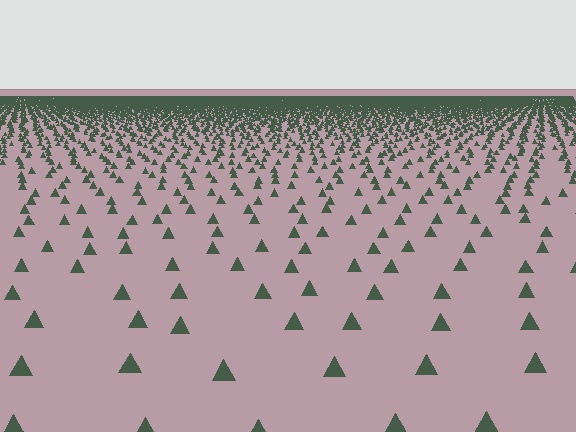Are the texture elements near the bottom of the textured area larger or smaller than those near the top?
Larger. Near the bottom, elements are closer to the viewer and appear at a bigger on-screen size.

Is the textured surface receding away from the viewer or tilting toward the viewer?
The surface is receding away from the viewer. Texture elements get smaller and denser toward the top.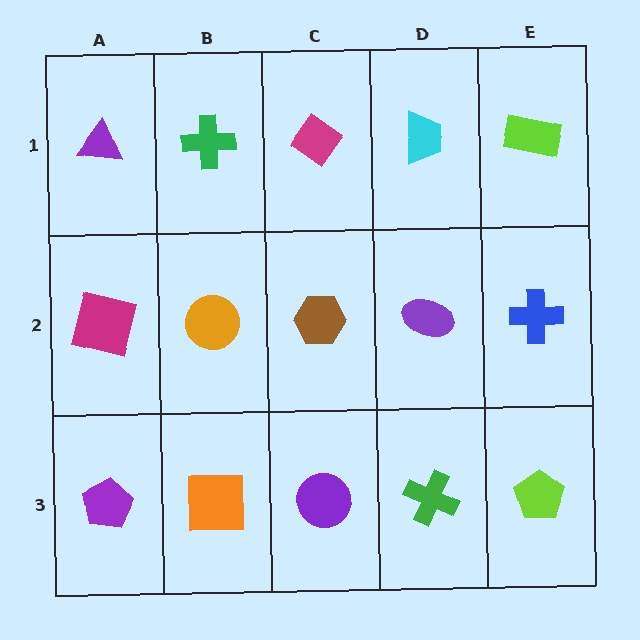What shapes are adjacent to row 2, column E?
A lime rectangle (row 1, column E), a lime pentagon (row 3, column E), a purple ellipse (row 2, column D).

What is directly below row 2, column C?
A purple circle.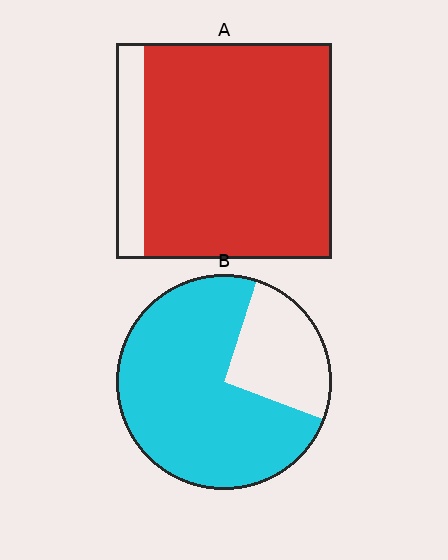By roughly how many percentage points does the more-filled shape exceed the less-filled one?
By roughly 15 percentage points (A over B).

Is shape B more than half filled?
Yes.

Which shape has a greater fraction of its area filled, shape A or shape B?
Shape A.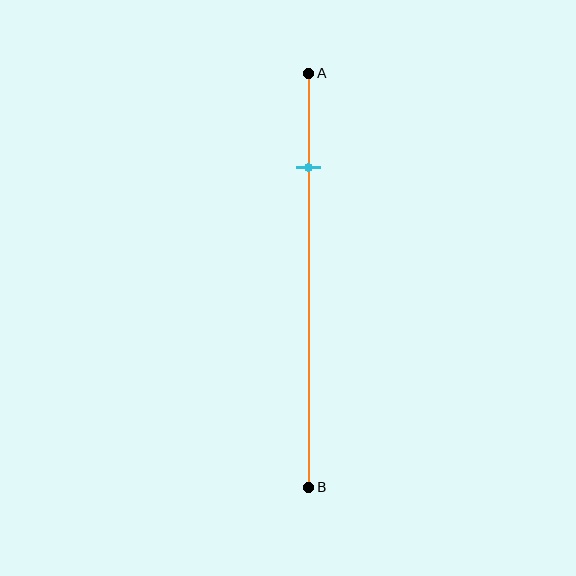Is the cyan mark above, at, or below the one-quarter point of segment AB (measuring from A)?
The cyan mark is approximately at the one-quarter point of segment AB.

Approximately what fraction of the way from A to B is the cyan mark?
The cyan mark is approximately 25% of the way from A to B.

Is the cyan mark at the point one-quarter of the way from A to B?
Yes, the mark is approximately at the one-quarter point.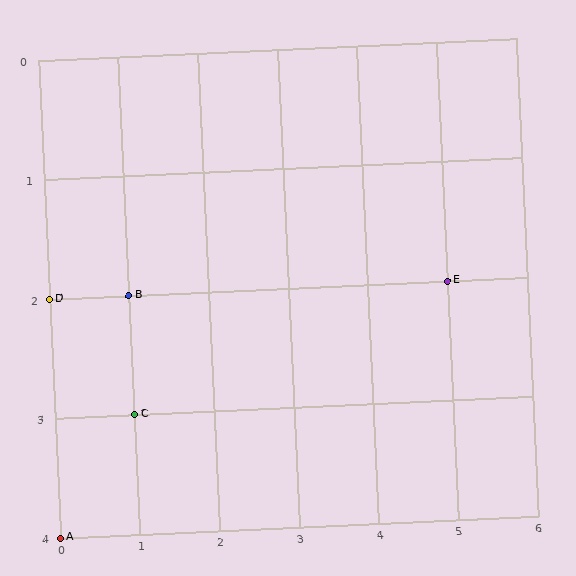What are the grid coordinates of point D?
Point D is at grid coordinates (0, 2).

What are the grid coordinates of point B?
Point B is at grid coordinates (1, 2).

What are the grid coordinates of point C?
Point C is at grid coordinates (1, 3).